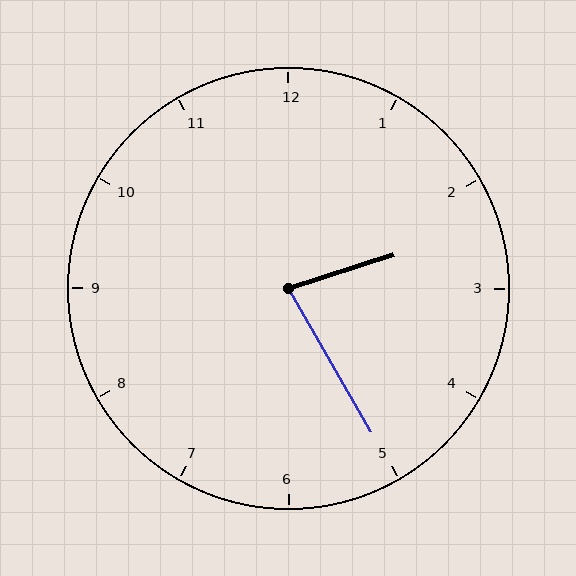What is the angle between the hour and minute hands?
Approximately 78 degrees.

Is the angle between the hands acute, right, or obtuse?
It is acute.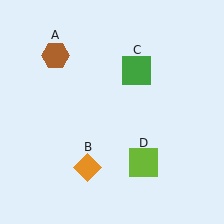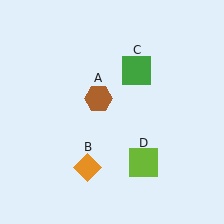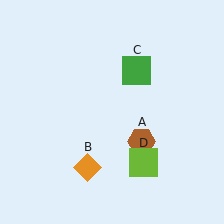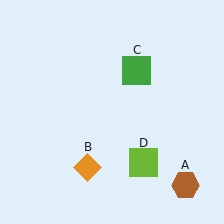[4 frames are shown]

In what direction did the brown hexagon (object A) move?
The brown hexagon (object A) moved down and to the right.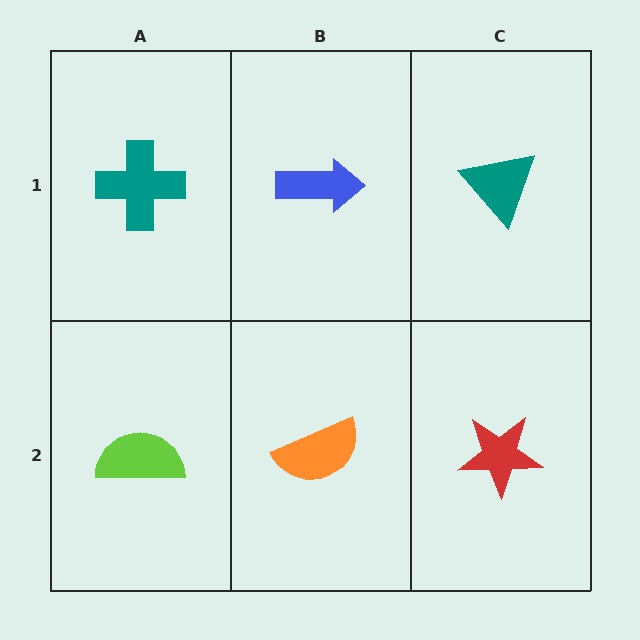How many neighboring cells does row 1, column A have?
2.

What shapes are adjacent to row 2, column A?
A teal cross (row 1, column A), an orange semicircle (row 2, column B).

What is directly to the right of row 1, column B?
A teal triangle.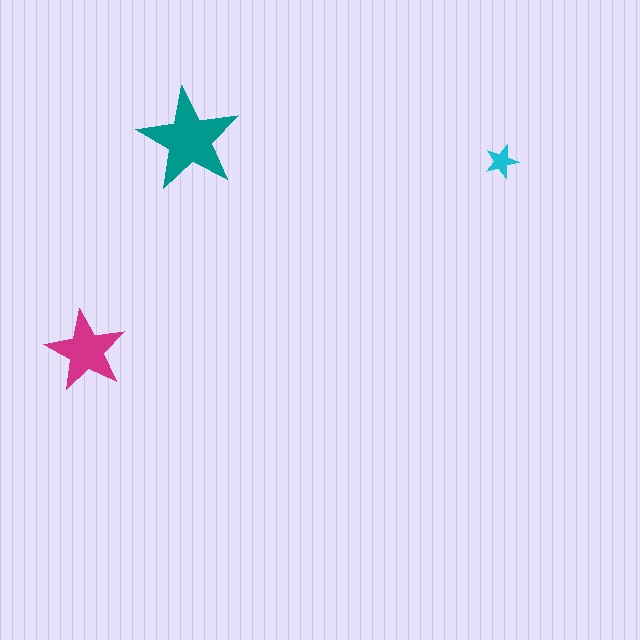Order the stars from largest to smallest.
the teal one, the magenta one, the cyan one.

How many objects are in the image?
There are 3 objects in the image.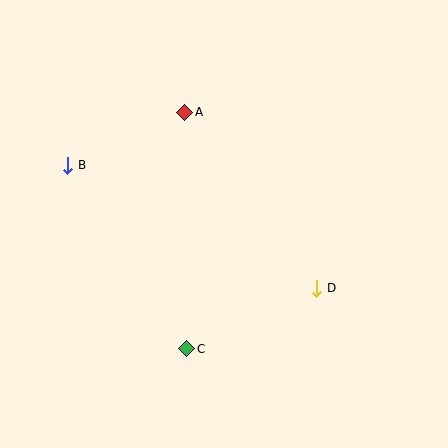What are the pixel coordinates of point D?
Point D is at (317, 288).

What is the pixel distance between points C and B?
The distance between C and B is 218 pixels.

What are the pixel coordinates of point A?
Point A is at (185, 112).